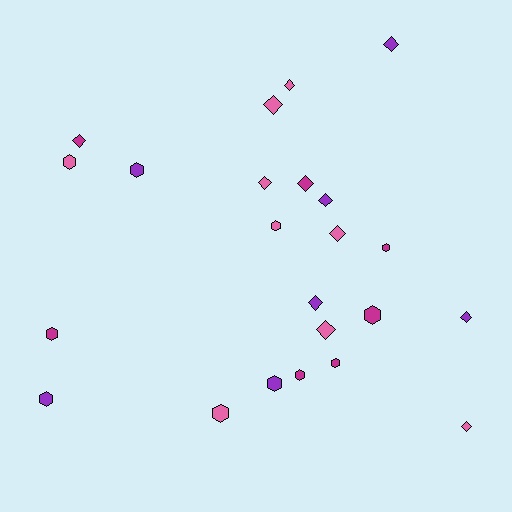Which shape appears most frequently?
Diamond, with 12 objects.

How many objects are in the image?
There are 23 objects.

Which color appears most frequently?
Pink, with 9 objects.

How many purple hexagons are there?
There are 3 purple hexagons.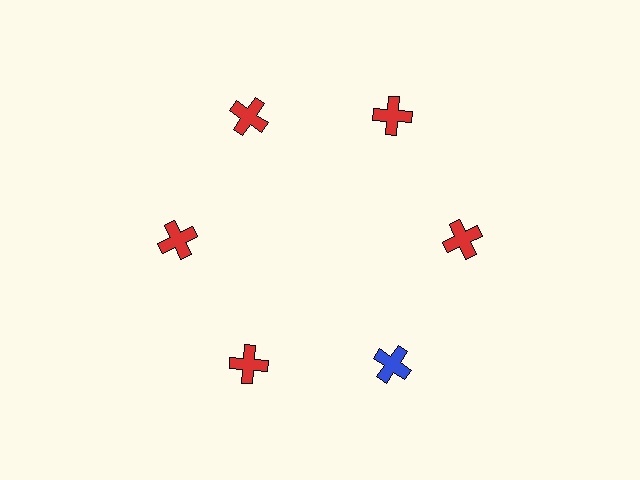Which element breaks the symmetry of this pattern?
The blue cross at roughly the 5 o'clock position breaks the symmetry. All other shapes are red crosses.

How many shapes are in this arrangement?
There are 6 shapes arranged in a ring pattern.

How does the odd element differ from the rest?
It has a different color: blue instead of red.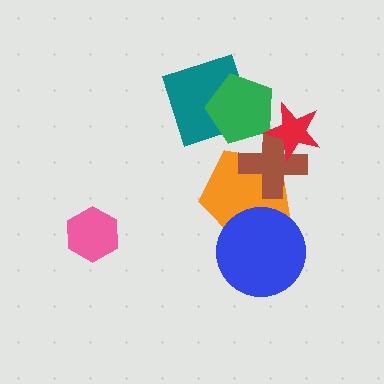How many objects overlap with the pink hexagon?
0 objects overlap with the pink hexagon.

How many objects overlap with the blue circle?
1 object overlaps with the blue circle.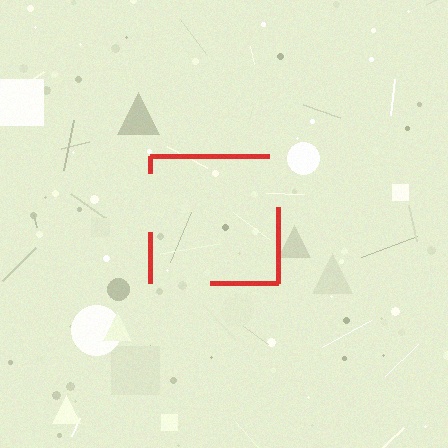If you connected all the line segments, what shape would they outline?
They would outline a square.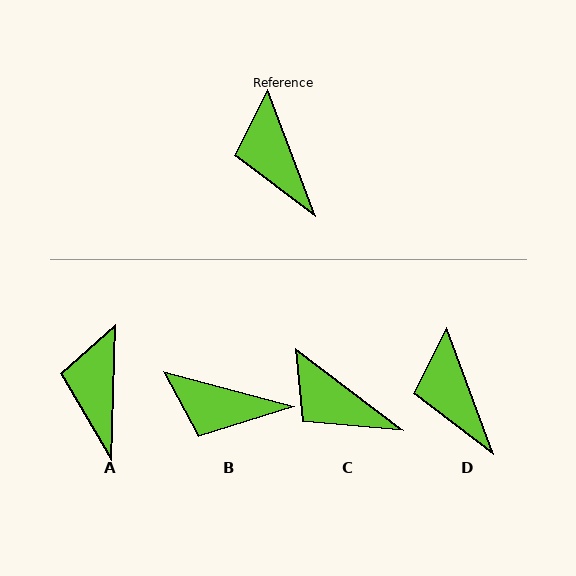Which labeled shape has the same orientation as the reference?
D.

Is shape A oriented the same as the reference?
No, it is off by about 23 degrees.